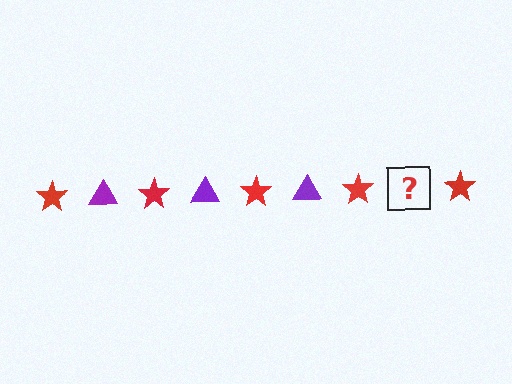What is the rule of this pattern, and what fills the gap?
The rule is that the pattern alternates between red star and purple triangle. The gap should be filled with a purple triangle.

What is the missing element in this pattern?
The missing element is a purple triangle.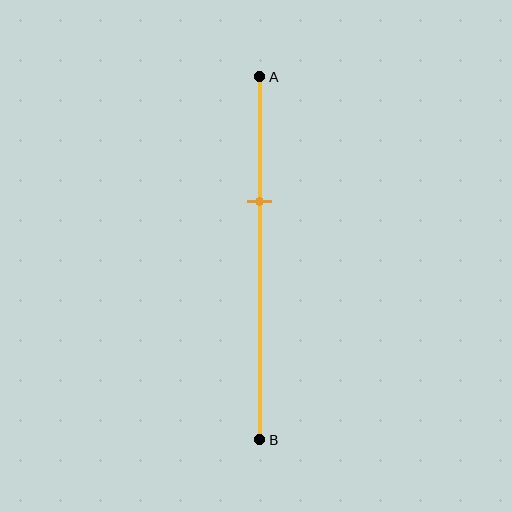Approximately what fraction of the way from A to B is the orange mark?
The orange mark is approximately 35% of the way from A to B.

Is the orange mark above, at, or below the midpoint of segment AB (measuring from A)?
The orange mark is above the midpoint of segment AB.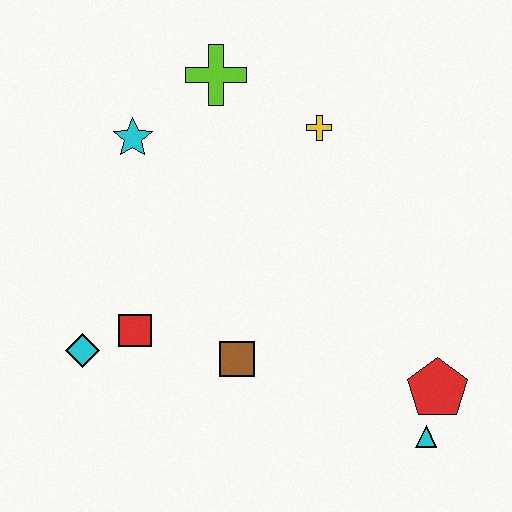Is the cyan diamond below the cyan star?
Yes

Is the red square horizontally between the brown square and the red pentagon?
No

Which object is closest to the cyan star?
The lime cross is closest to the cyan star.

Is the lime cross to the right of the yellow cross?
No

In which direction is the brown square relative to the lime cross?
The brown square is below the lime cross.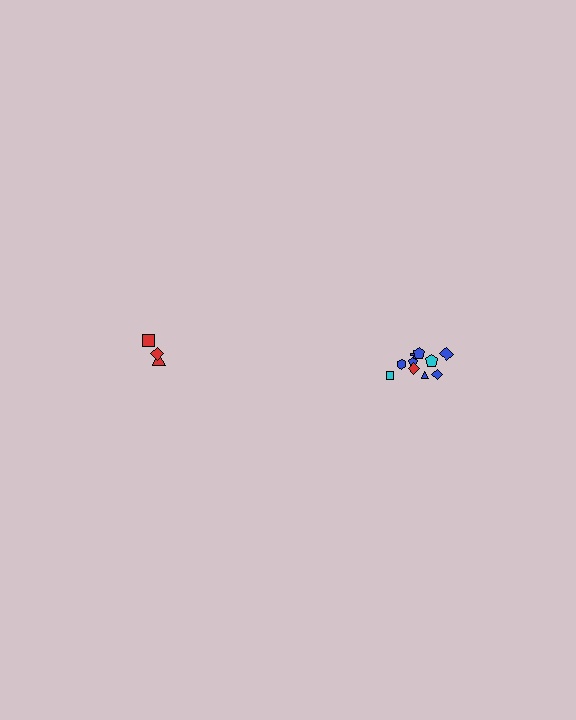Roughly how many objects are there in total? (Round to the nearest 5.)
Roughly 15 objects in total.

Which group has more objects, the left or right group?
The right group.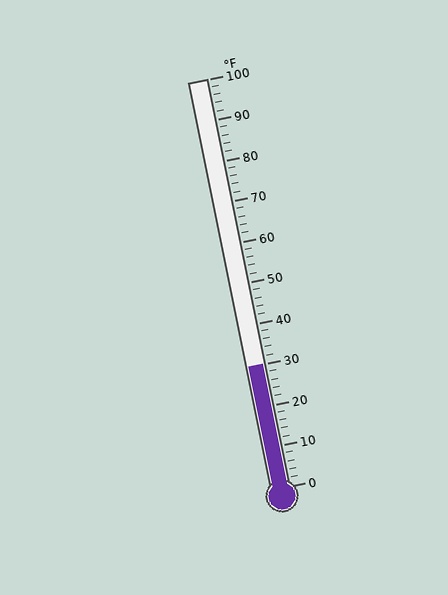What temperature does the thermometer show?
The thermometer shows approximately 30°F.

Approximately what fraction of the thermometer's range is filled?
The thermometer is filled to approximately 30% of its range.